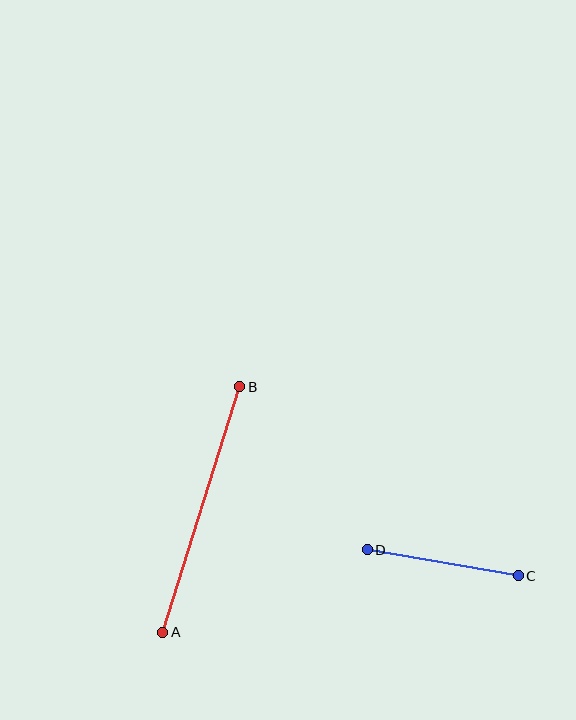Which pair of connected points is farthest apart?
Points A and B are farthest apart.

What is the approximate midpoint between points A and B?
The midpoint is at approximately (201, 509) pixels.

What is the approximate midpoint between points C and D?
The midpoint is at approximately (443, 563) pixels.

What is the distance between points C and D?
The distance is approximately 153 pixels.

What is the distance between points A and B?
The distance is approximately 257 pixels.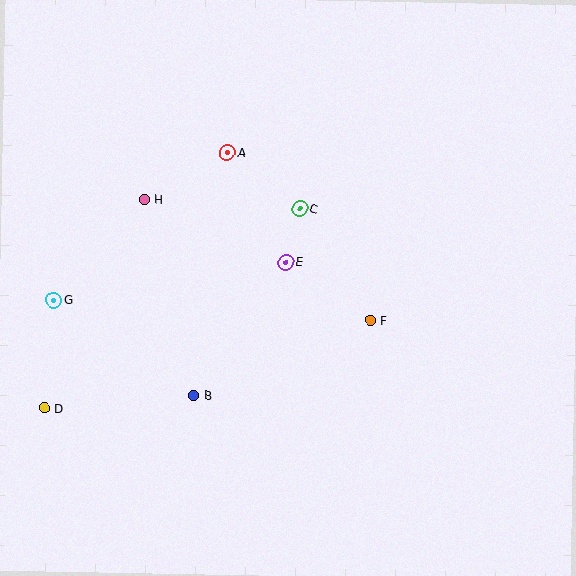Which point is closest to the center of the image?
Point E at (286, 262) is closest to the center.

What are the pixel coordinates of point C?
Point C is at (300, 209).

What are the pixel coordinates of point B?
Point B is at (194, 396).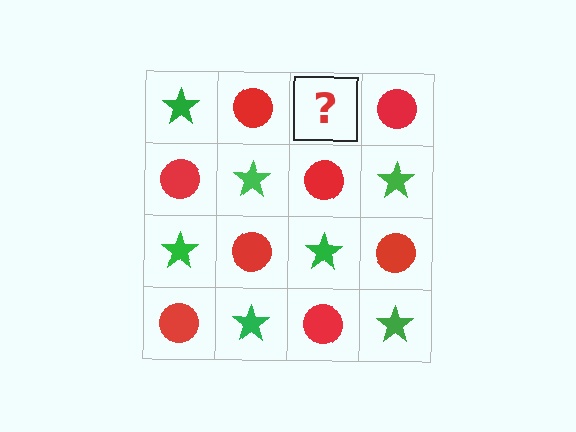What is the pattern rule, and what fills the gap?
The rule is that it alternates green star and red circle in a checkerboard pattern. The gap should be filled with a green star.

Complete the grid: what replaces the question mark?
The question mark should be replaced with a green star.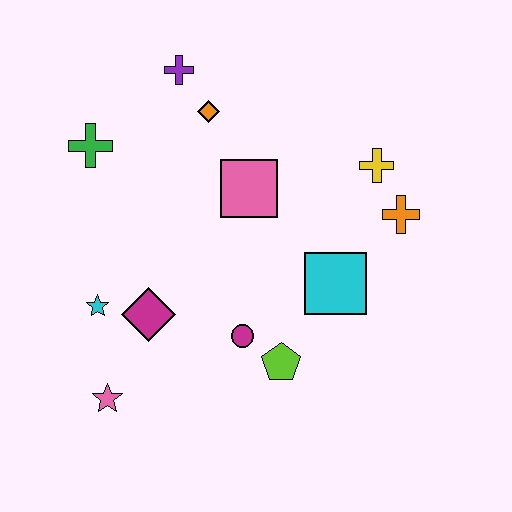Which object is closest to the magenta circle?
The lime pentagon is closest to the magenta circle.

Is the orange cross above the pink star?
Yes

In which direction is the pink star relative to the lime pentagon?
The pink star is to the left of the lime pentagon.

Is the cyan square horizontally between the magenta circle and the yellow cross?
Yes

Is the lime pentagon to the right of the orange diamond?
Yes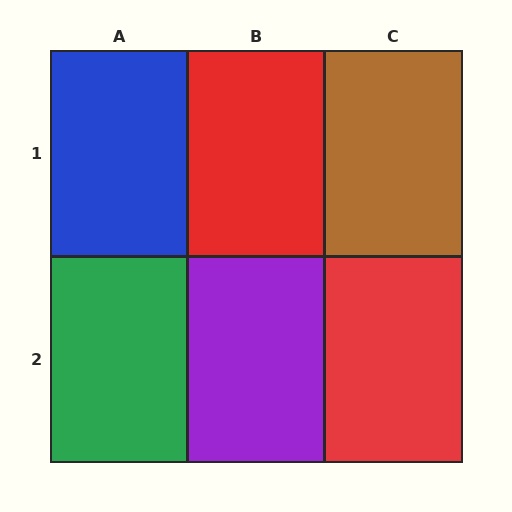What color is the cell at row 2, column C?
Red.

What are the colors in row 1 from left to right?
Blue, red, brown.